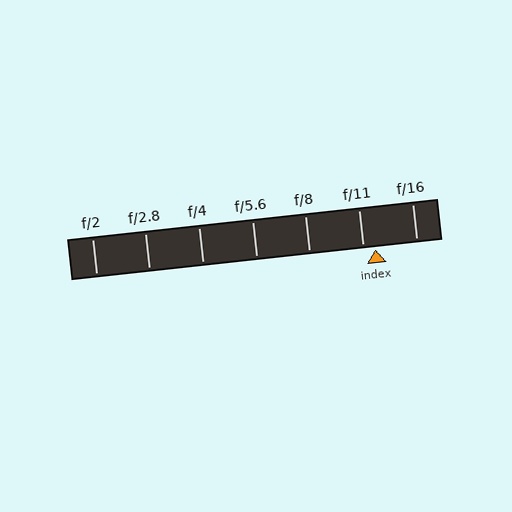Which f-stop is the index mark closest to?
The index mark is closest to f/11.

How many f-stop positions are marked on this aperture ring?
There are 7 f-stop positions marked.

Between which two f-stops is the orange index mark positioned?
The index mark is between f/11 and f/16.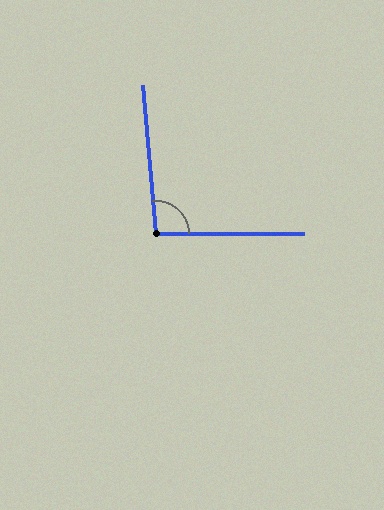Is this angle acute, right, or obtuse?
It is approximately a right angle.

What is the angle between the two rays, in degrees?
Approximately 95 degrees.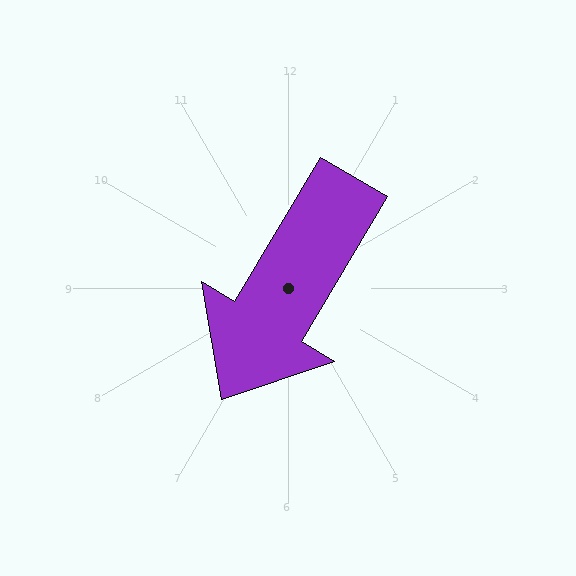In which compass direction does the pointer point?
Southwest.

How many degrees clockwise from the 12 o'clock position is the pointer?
Approximately 211 degrees.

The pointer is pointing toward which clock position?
Roughly 7 o'clock.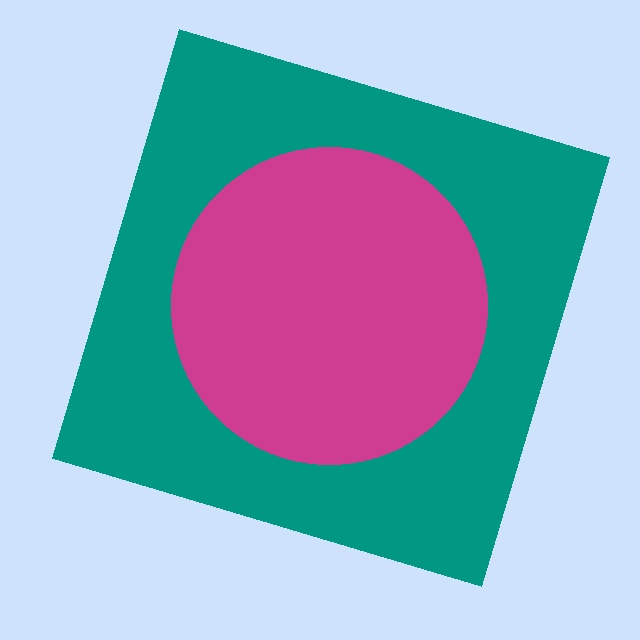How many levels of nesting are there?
2.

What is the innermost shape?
The magenta circle.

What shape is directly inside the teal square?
The magenta circle.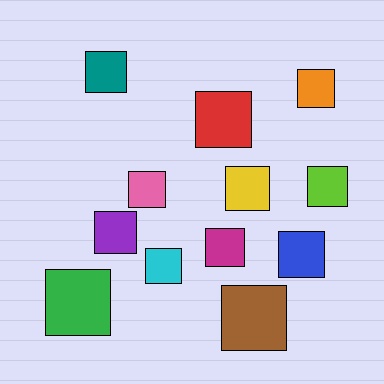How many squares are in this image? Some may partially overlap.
There are 12 squares.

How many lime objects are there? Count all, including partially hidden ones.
There is 1 lime object.